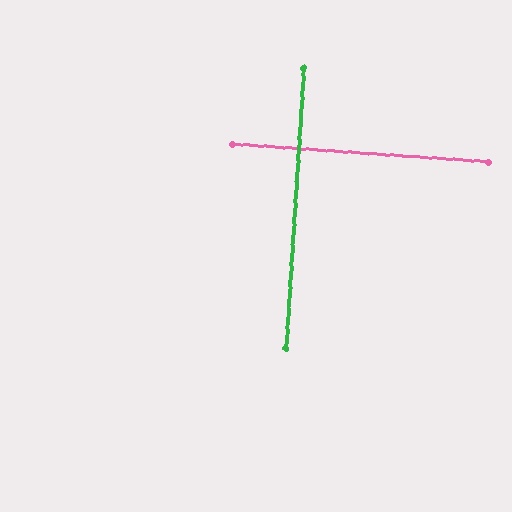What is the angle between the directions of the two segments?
Approximately 90 degrees.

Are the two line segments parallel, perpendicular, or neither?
Perpendicular — they meet at approximately 90°.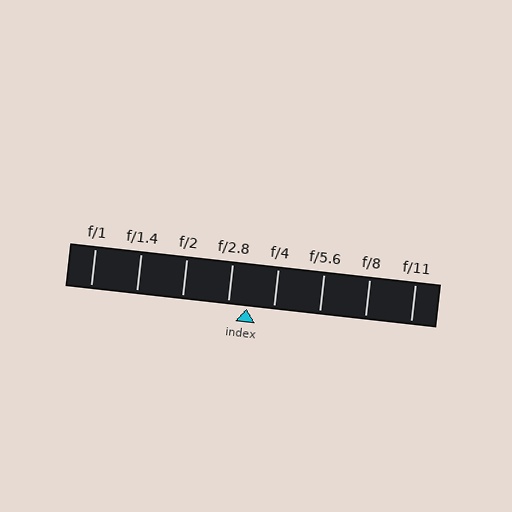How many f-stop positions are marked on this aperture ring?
There are 8 f-stop positions marked.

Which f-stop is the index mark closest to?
The index mark is closest to f/2.8.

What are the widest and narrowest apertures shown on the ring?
The widest aperture shown is f/1 and the narrowest is f/11.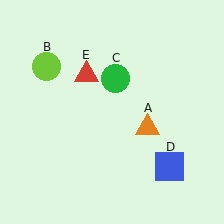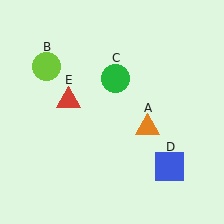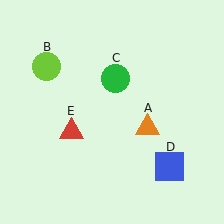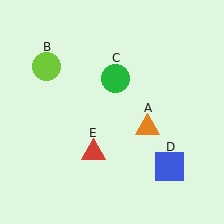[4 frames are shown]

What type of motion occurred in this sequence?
The red triangle (object E) rotated counterclockwise around the center of the scene.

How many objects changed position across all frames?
1 object changed position: red triangle (object E).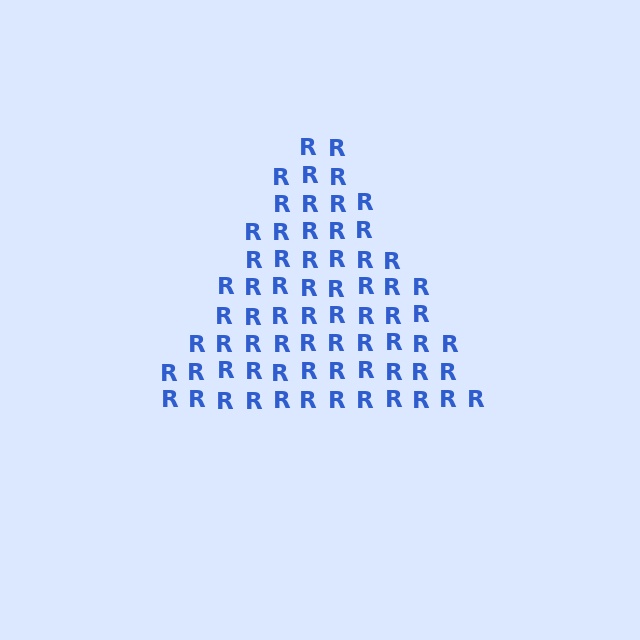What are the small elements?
The small elements are letter R's.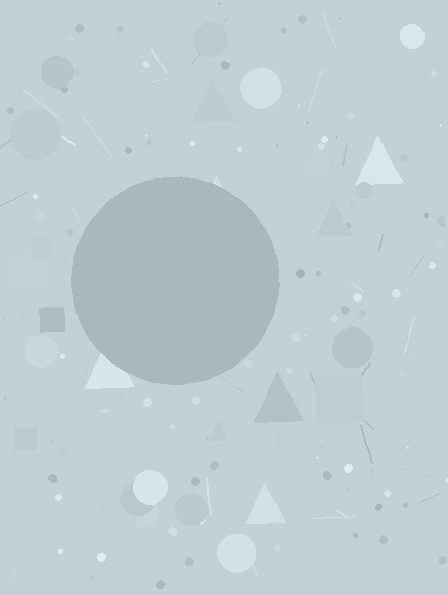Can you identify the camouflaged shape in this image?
The camouflaged shape is a circle.